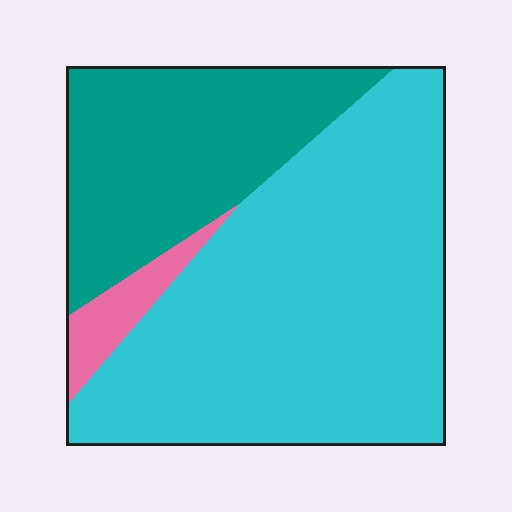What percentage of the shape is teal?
Teal takes up about one third (1/3) of the shape.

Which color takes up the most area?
Cyan, at roughly 65%.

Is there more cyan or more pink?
Cyan.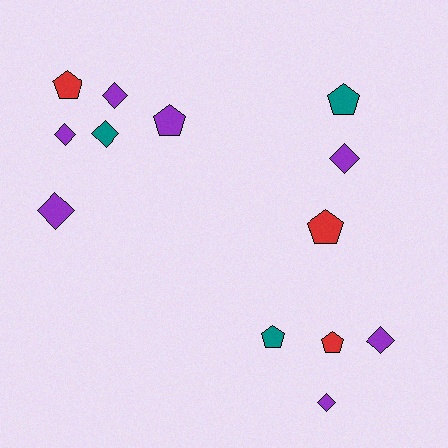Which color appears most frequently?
Purple, with 7 objects.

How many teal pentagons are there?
There are 2 teal pentagons.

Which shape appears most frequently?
Diamond, with 7 objects.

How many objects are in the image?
There are 13 objects.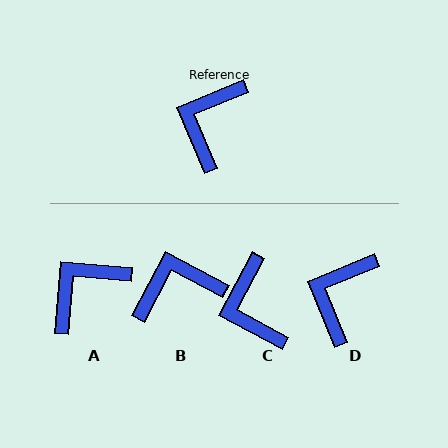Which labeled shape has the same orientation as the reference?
D.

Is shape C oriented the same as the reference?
No, it is off by about 39 degrees.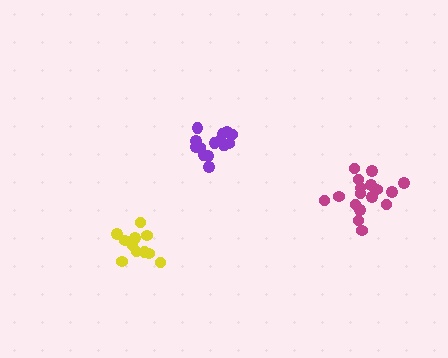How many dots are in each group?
Group 1: 16 dots, Group 2: 17 dots, Group 3: 11 dots (44 total).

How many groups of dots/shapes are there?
There are 3 groups.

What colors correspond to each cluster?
The clusters are colored: purple, magenta, yellow.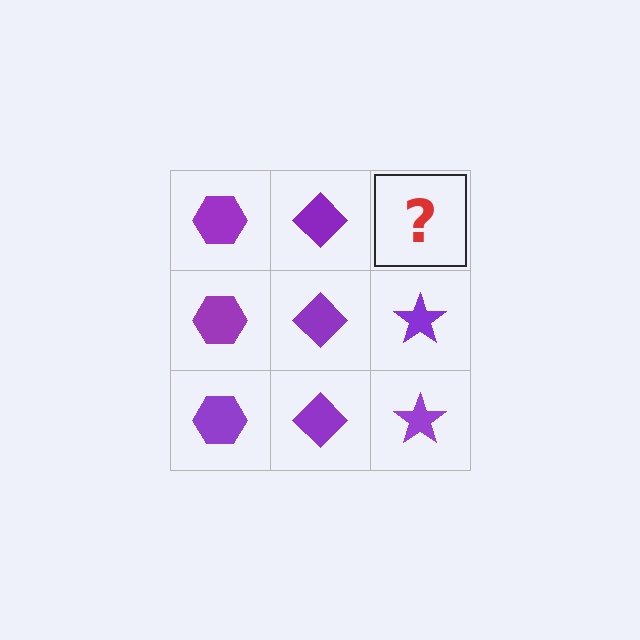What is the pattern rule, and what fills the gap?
The rule is that each column has a consistent shape. The gap should be filled with a purple star.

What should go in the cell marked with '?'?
The missing cell should contain a purple star.